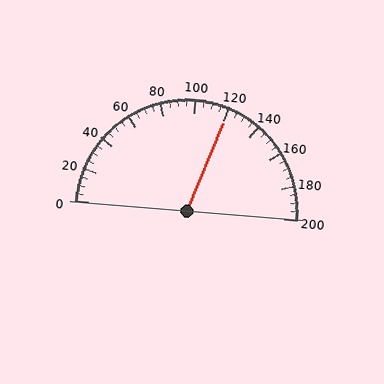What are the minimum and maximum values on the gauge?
The gauge ranges from 0 to 200.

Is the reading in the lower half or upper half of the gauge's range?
The reading is in the upper half of the range (0 to 200).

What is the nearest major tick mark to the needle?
The nearest major tick mark is 120.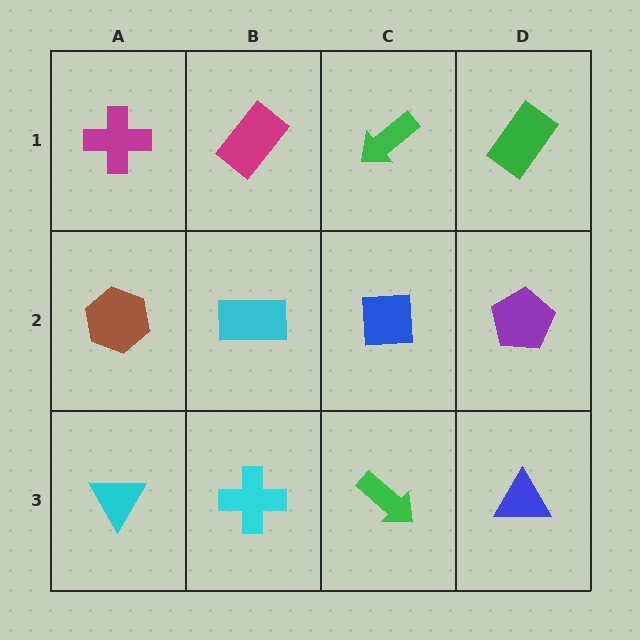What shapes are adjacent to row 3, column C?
A blue square (row 2, column C), a cyan cross (row 3, column B), a blue triangle (row 3, column D).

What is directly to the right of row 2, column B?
A blue square.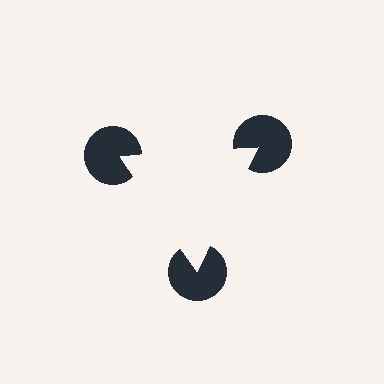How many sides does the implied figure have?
3 sides.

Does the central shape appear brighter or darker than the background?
It typically appears slightly brighter than the background, even though no actual brightness change is drawn.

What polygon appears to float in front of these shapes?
An illusory triangle — its edges are inferred from the aligned wedge cuts in the pac-man discs, not physically drawn.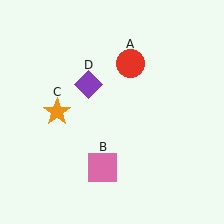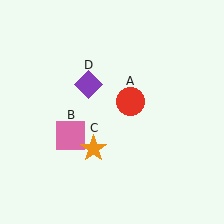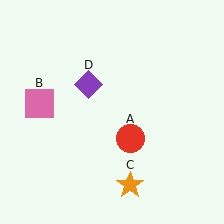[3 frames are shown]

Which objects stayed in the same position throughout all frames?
Purple diamond (object D) remained stationary.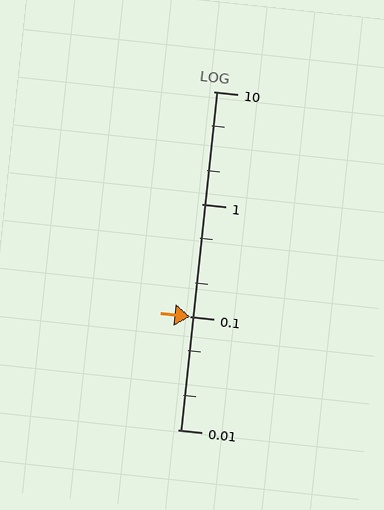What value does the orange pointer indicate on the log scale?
The pointer indicates approximately 0.1.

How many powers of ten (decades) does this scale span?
The scale spans 3 decades, from 0.01 to 10.